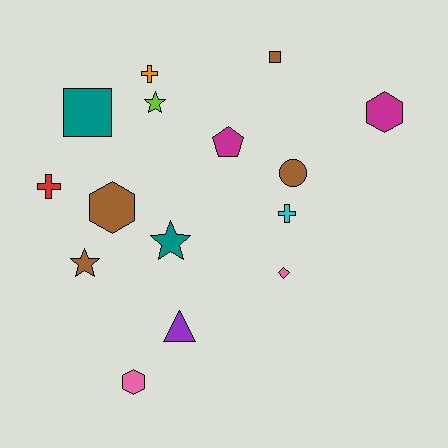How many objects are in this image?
There are 15 objects.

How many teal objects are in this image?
There are 2 teal objects.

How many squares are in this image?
There are 2 squares.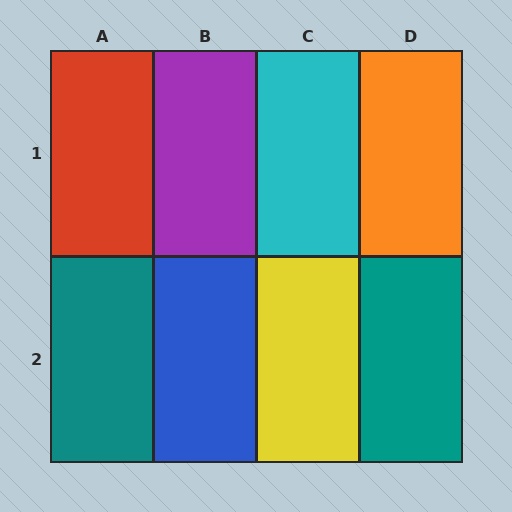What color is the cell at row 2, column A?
Teal.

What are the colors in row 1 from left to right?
Red, purple, cyan, orange.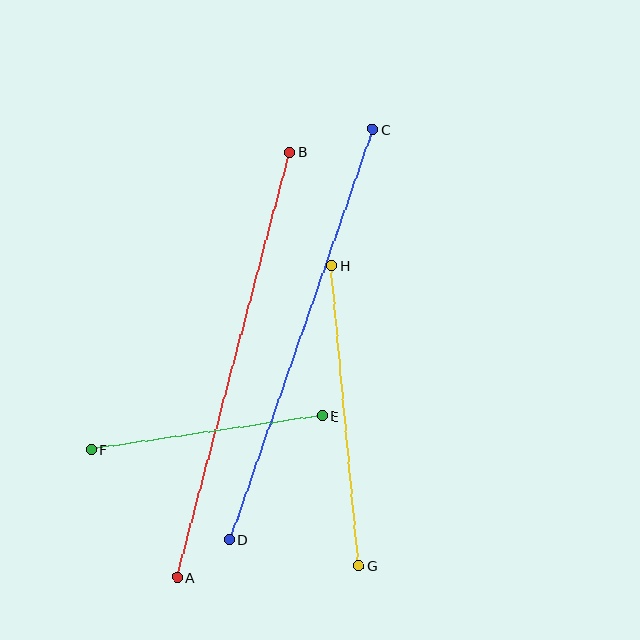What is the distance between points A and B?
The distance is approximately 440 pixels.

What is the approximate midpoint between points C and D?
The midpoint is at approximately (301, 334) pixels.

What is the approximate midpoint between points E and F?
The midpoint is at approximately (207, 433) pixels.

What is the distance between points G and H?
The distance is approximately 302 pixels.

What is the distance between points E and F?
The distance is approximately 234 pixels.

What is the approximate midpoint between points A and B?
The midpoint is at approximately (234, 365) pixels.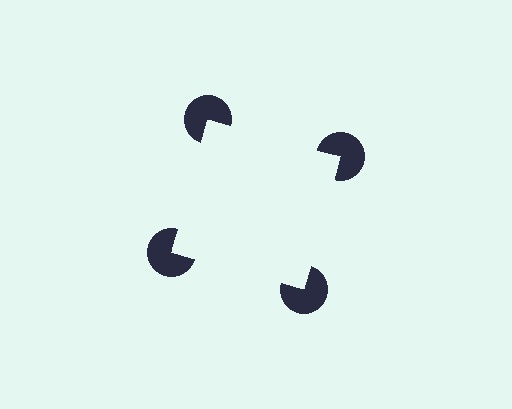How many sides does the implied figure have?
4 sides.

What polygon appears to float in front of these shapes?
An illusory square — its edges are inferred from the aligned wedge cuts in the pac-man discs, not physically drawn.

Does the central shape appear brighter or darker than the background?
It typically appears slightly brighter than the background, even though no actual brightness change is drawn.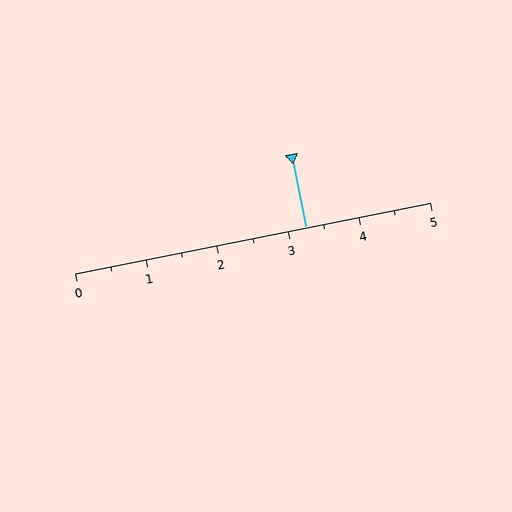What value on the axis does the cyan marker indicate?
The marker indicates approximately 3.2.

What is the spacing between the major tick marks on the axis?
The major ticks are spaced 1 apart.